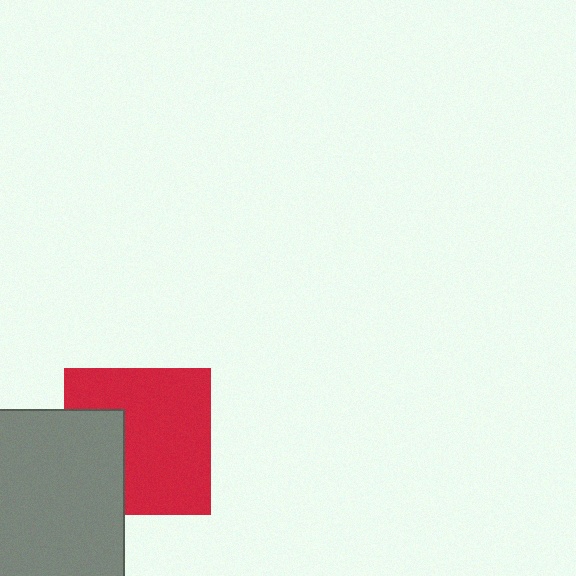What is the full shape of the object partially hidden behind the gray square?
The partially hidden object is a red square.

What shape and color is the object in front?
The object in front is a gray square.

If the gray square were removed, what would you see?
You would see the complete red square.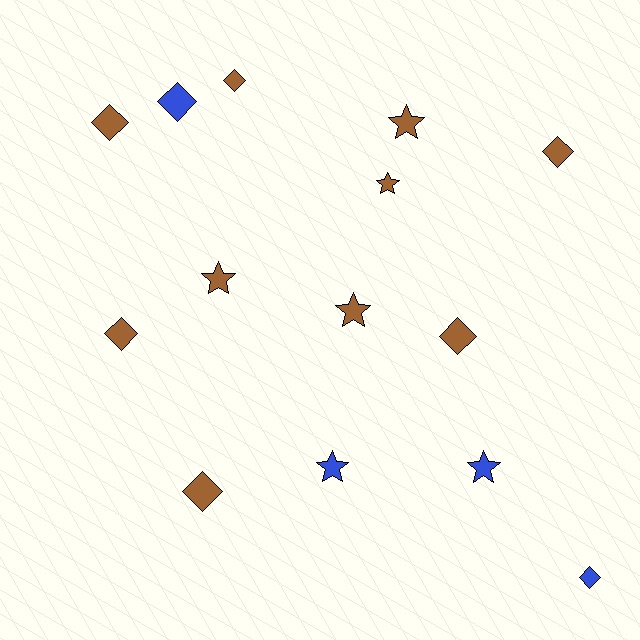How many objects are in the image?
There are 14 objects.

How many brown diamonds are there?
There are 6 brown diamonds.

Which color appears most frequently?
Brown, with 10 objects.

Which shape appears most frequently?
Diamond, with 8 objects.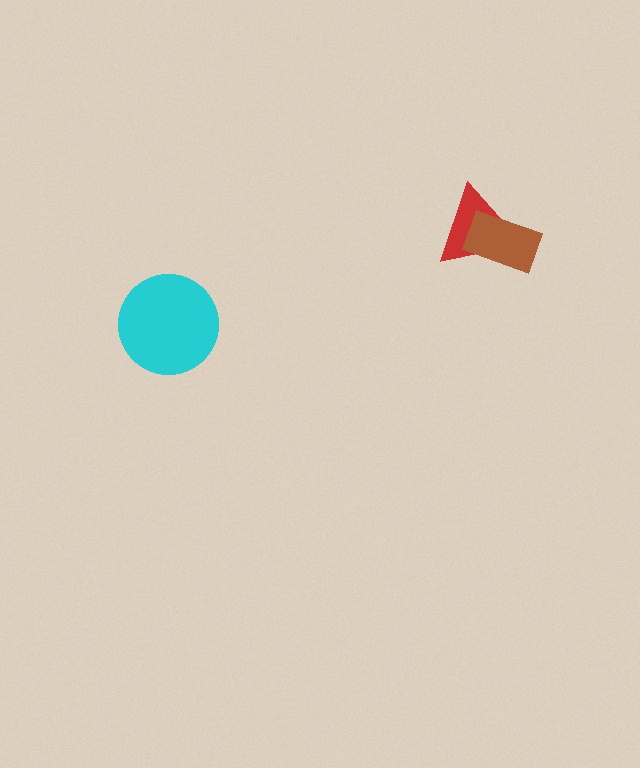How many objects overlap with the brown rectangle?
1 object overlaps with the brown rectangle.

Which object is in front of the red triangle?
The brown rectangle is in front of the red triangle.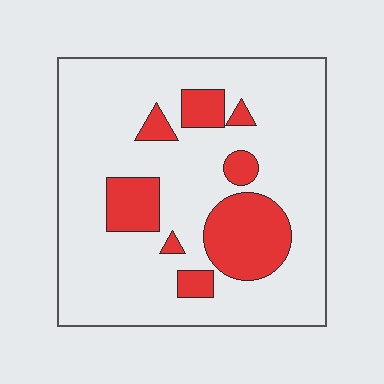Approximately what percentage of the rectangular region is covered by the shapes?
Approximately 20%.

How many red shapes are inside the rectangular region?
8.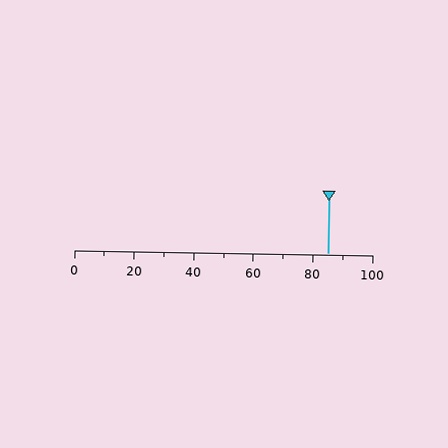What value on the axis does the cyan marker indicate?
The marker indicates approximately 85.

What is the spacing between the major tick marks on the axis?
The major ticks are spaced 20 apart.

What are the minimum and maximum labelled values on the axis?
The axis runs from 0 to 100.